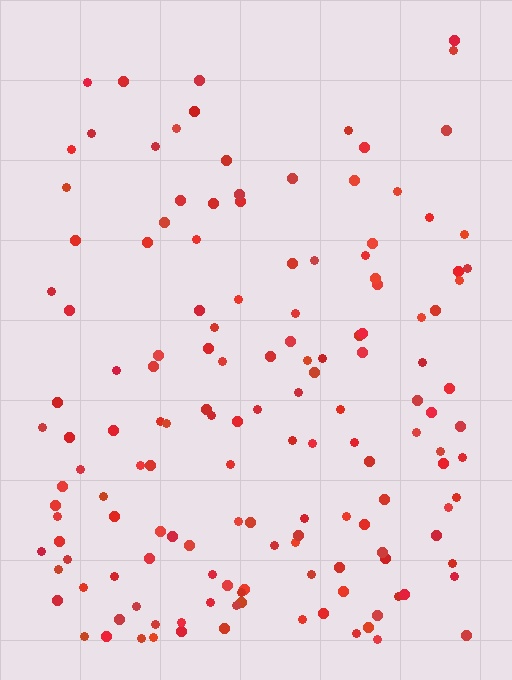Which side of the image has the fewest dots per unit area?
The top.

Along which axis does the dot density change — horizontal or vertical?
Vertical.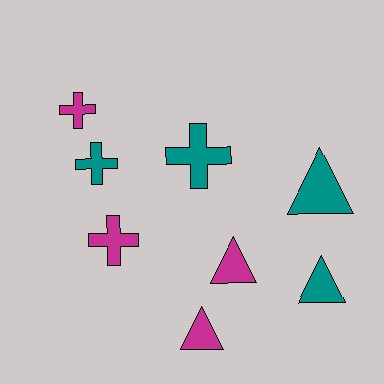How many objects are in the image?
There are 8 objects.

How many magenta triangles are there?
There are 2 magenta triangles.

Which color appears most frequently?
Magenta, with 4 objects.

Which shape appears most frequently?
Triangle, with 4 objects.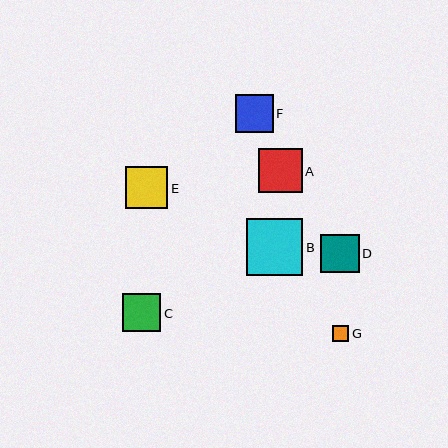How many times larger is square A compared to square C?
Square A is approximately 1.1 times the size of square C.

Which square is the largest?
Square B is the largest with a size of approximately 56 pixels.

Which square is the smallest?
Square G is the smallest with a size of approximately 16 pixels.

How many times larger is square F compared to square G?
Square F is approximately 2.3 times the size of square G.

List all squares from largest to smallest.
From largest to smallest: B, A, E, D, C, F, G.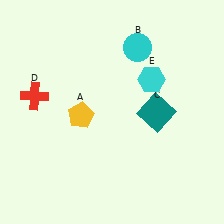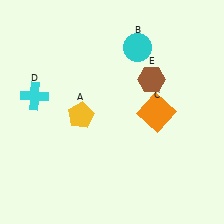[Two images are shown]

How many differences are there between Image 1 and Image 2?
There are 3 differences between the two images.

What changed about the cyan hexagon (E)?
In Image 1, E is cyan. In Image 2, it changed to brown.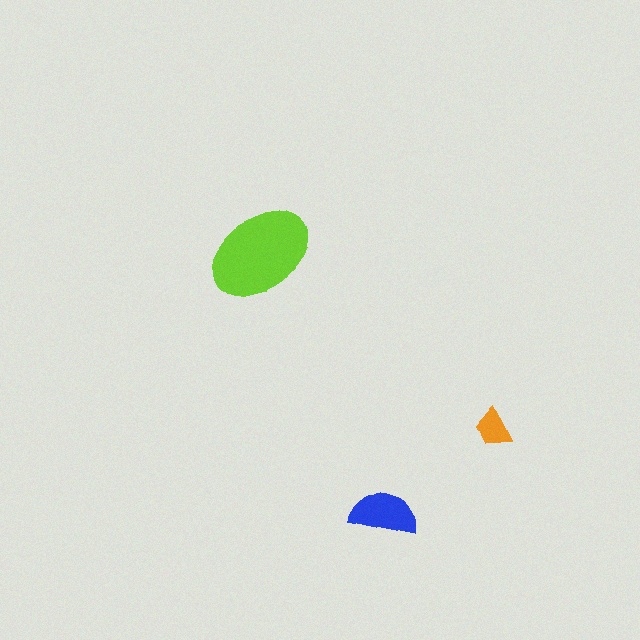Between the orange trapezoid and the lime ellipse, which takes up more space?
The lime ellipse.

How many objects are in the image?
There are 3 objects in the image.